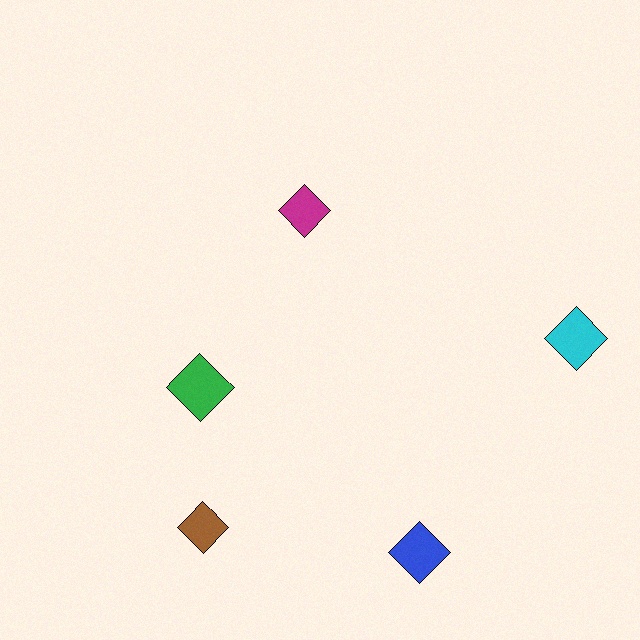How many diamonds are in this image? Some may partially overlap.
There are 5 diamonds.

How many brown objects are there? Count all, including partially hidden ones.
There is 1 brown object.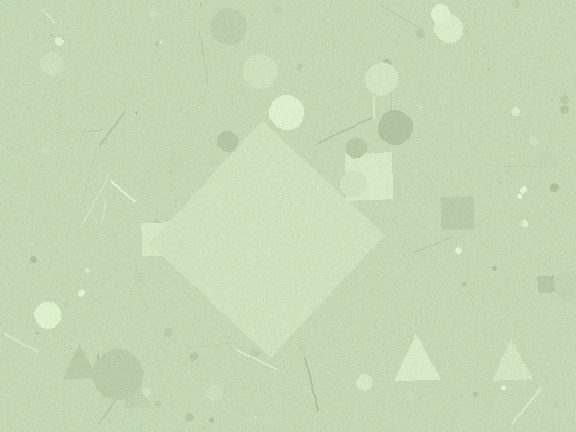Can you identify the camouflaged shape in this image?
The camouflaged shape is a diamond.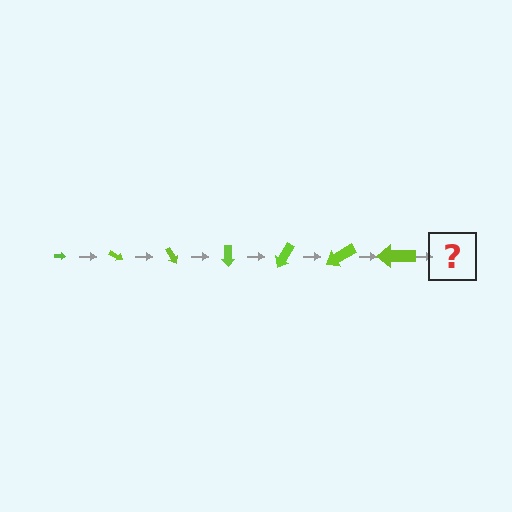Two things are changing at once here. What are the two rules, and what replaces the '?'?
The two rules are that the arrow grows larger each step and it rotates 30 degrees each step. The '?' should be an arrow, larger than the previous one and rotated 210 degrees from the start.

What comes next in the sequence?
The next element should be an arrow, larger than the previous one and rotated 210 degrees from the start.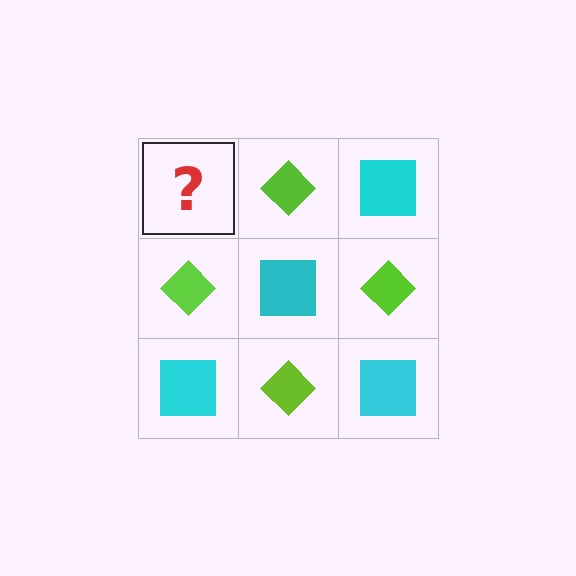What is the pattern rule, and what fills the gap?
The rule is that it alternates cyan square and lime diamond in a checkerboard pattern. The gap should be filled with a cyan square.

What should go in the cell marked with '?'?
The missing cell should contain a cyan square.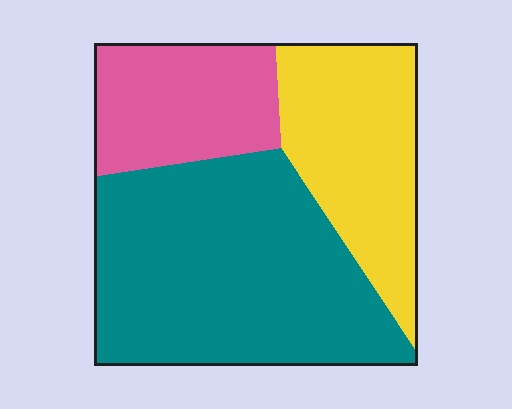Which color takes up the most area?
Teal, at roughly 50%.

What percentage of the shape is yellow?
Yellow covers about 25% of the shape.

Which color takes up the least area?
Pink, at roughly 20%.